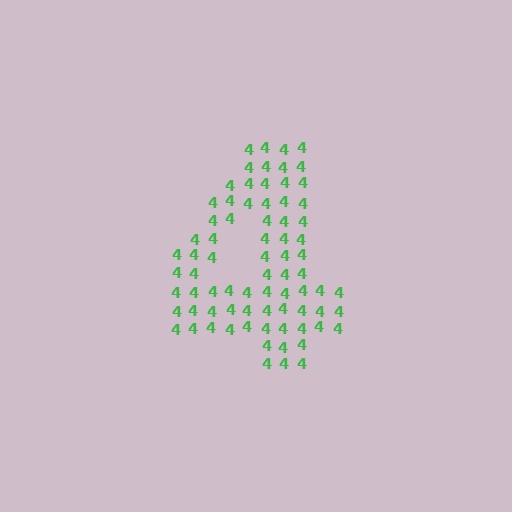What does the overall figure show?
The overall figure shows the digit 4.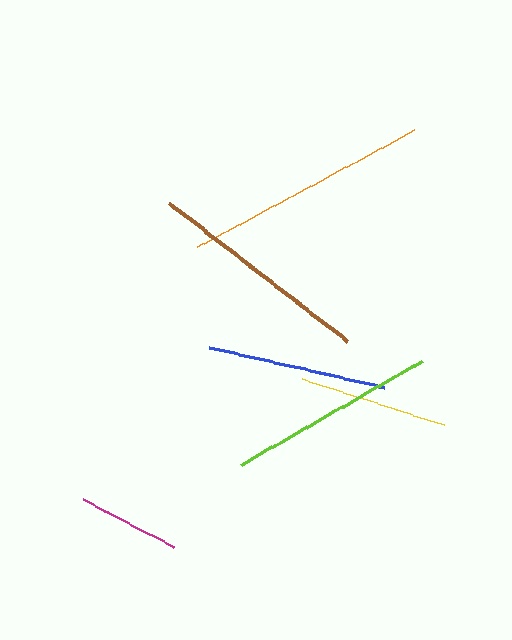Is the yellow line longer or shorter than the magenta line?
The yellow line is longer than the magenta line.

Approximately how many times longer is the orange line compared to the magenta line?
The orange line is approximately 2.4 times the length of the magenta line.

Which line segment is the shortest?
The magenta line is the shortest at approximately 103 pixels.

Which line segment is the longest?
The orange line is the longest at approximately 247 pixels.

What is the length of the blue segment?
The blue segment is approximately 179 pixels long.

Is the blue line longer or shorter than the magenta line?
The blue line is longer than the magenta line.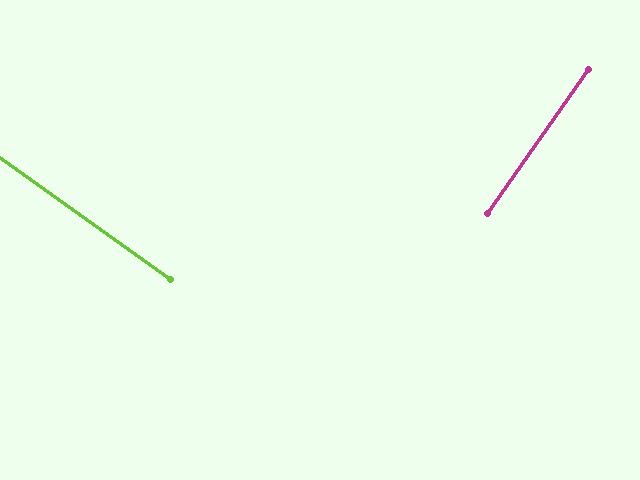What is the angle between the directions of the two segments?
Approximately 89 degrees.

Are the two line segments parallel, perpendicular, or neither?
Perpendicular — they meet at approximately 89°.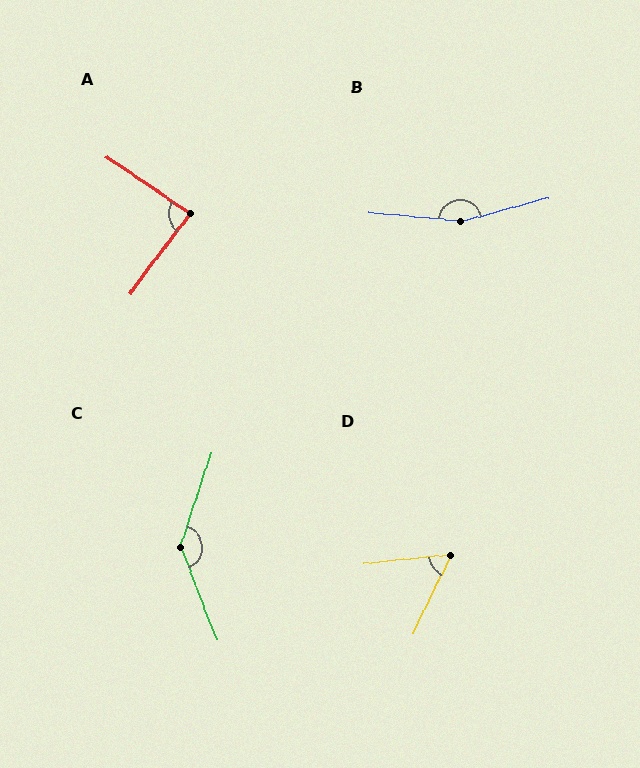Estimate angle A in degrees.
Approximately 87 degrees.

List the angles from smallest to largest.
D (59°), A (87°), C (141°), B (160°).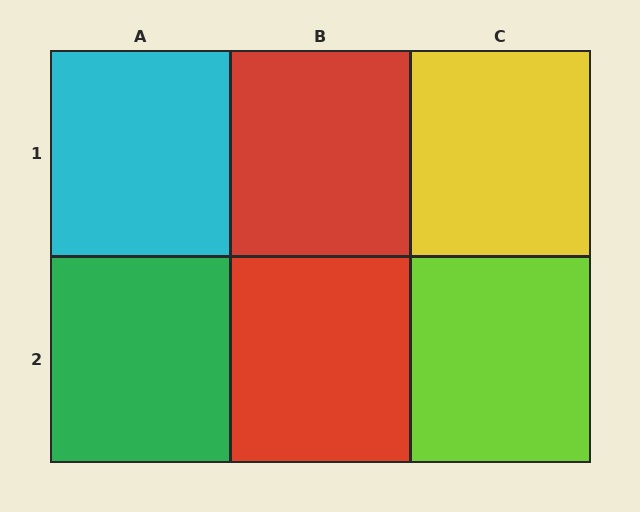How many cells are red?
2 cells are red.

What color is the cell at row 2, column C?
Lime.